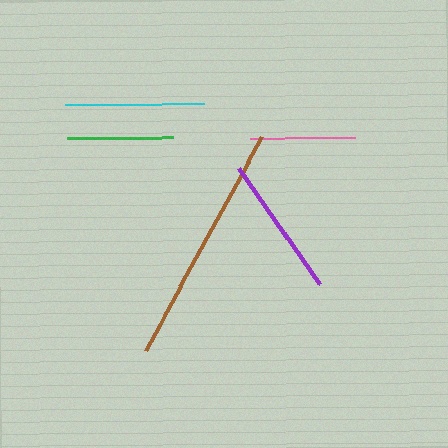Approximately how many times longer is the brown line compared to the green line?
The brown line is approximately 2.3 times the length of the green line.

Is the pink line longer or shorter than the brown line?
The brown line is longer than the pink line.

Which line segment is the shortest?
The pink line is the shortest at approximately 105 pixels.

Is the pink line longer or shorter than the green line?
The green line is longer than the pink line.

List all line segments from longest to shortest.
From longest to shortest: brown, purple, cyan, green, pink.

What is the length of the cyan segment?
The cyan segment is approximately 139 pixels long.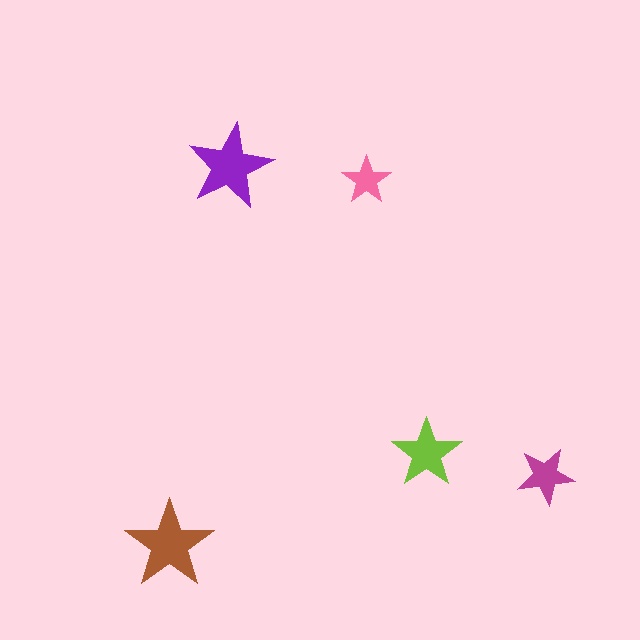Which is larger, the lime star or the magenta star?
The lime one.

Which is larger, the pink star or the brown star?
The brown one.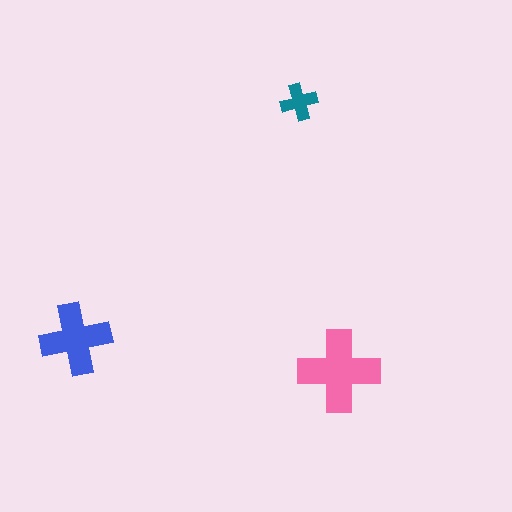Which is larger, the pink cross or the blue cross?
The pink one.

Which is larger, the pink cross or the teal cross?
The pink one.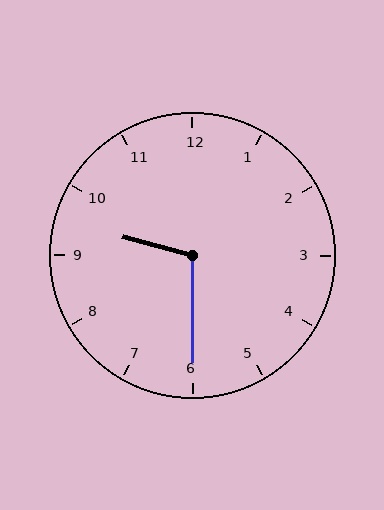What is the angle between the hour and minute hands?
Approximately 105 degrees.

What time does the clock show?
9:30.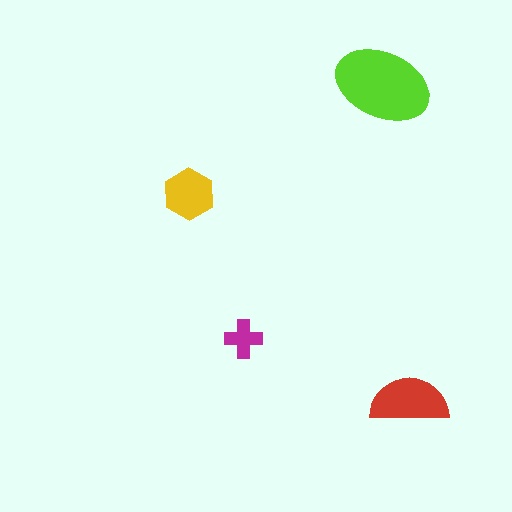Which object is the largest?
The lime ellipse.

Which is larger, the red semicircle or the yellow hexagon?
The red semicircle.